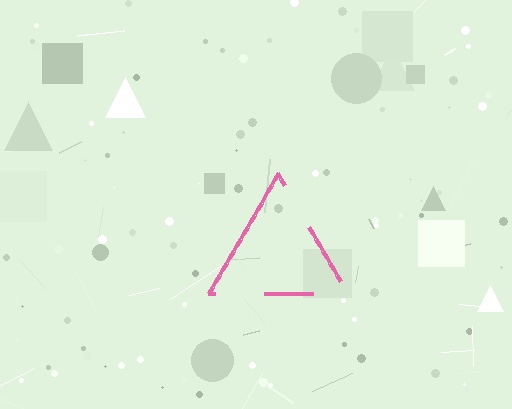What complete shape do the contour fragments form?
The contour fragments form a triangle.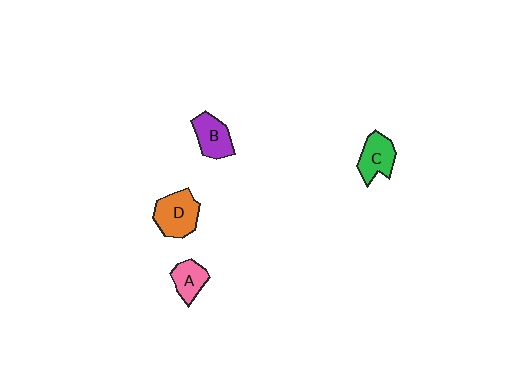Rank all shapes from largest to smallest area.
From largest to smallest: D (orange), C (green), B (purple), A (pink).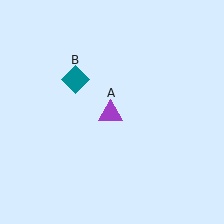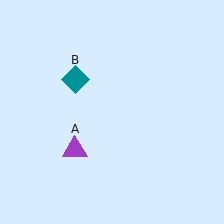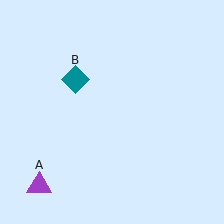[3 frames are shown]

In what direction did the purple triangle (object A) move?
The purple triangle (object A) moved down and to the left.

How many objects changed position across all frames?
1 object changed position: purple triangle (object A).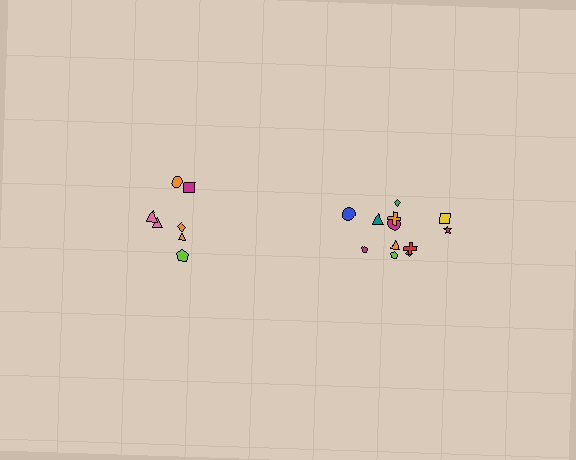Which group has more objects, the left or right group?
The right group.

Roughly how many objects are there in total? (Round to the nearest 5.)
Roughly 20 objects in total.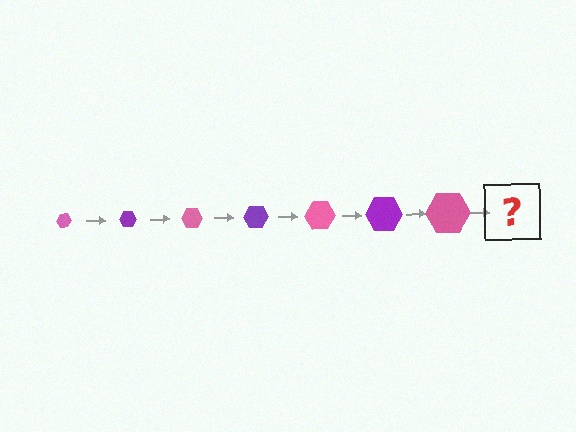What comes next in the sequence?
The next element should be a purple hexagon, larger than the previous one.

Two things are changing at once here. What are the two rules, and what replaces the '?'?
The two rules are that the hexagon grows larger each step and the color cycles through pink and purple. The '?' should be a purple hexagon, larger than the previous one.